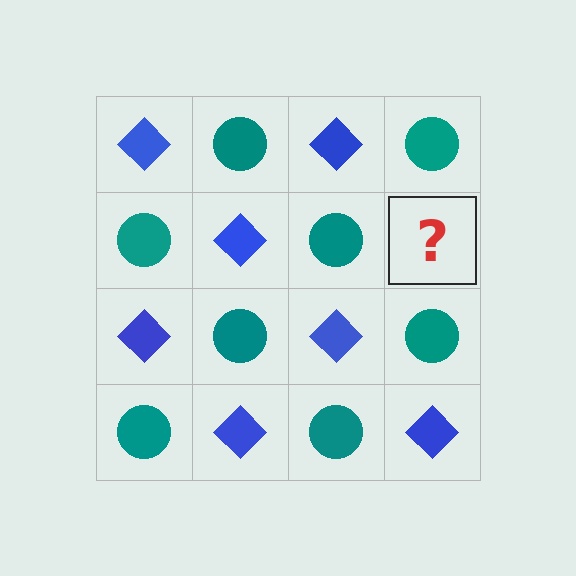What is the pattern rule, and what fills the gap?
The rule is that it alternates blue diamond and teal circle in a checkerboard pattern. The gap should be filled with a blue diamond.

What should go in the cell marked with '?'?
The missing cell should contain a blue diamond.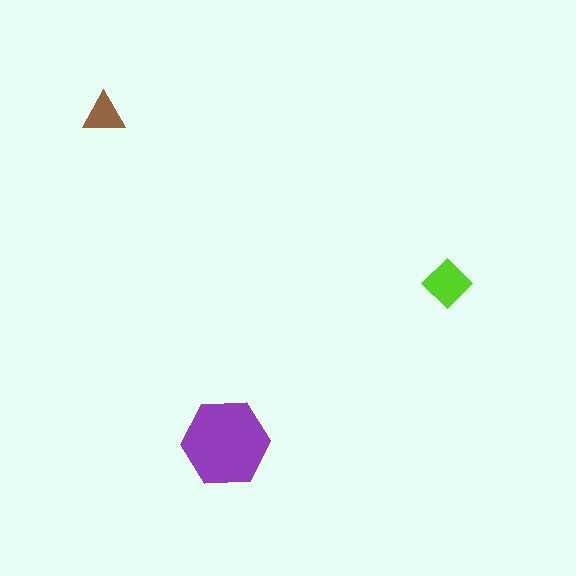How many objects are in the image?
There are 3 objects in the image.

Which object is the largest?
The purple hexagon.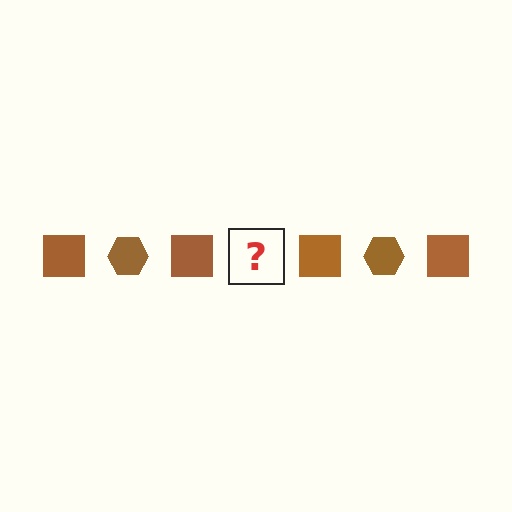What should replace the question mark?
The question mark should be replaced with a brown hexagon.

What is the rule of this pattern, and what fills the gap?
The rule is that the pattern cycles through square, hexagon shapes in brown. The gap should be filled with a brown hexagon.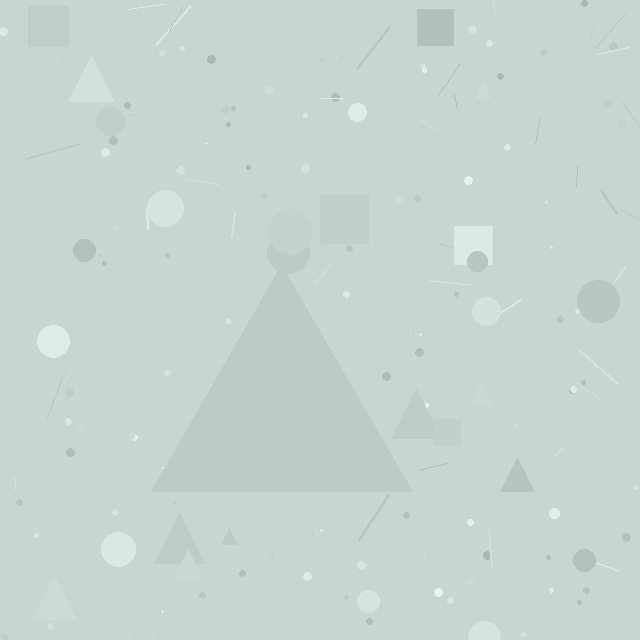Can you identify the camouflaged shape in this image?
The camouflaged shape is a triangle.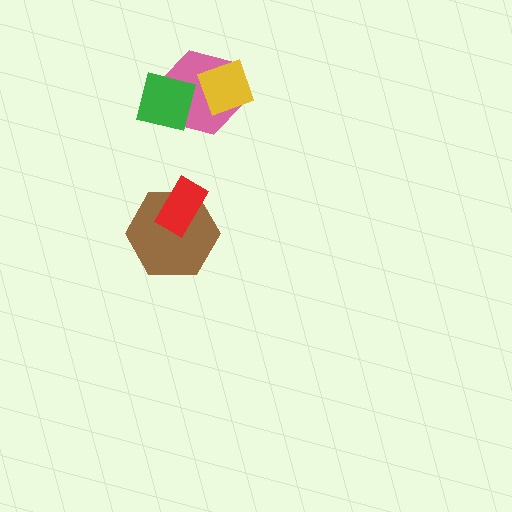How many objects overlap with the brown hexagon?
1 object overlaps with the brown hexagon.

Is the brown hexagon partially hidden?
Yes, it is partially covered by another shape.